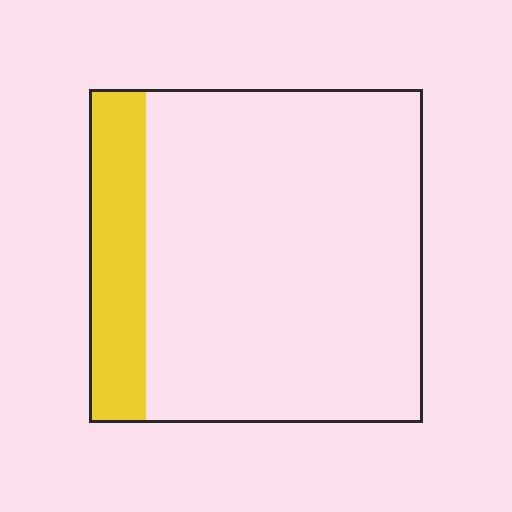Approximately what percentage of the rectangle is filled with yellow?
Approximately 15%.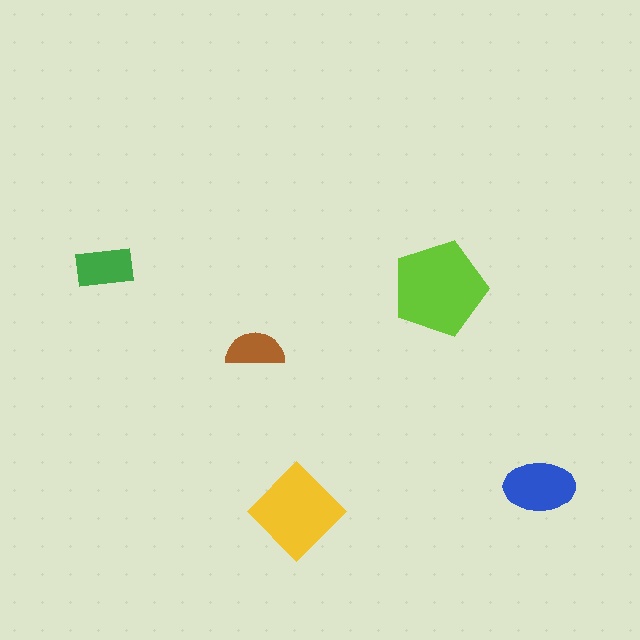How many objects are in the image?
There are 5 objects in the image.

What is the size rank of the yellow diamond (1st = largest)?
2nd.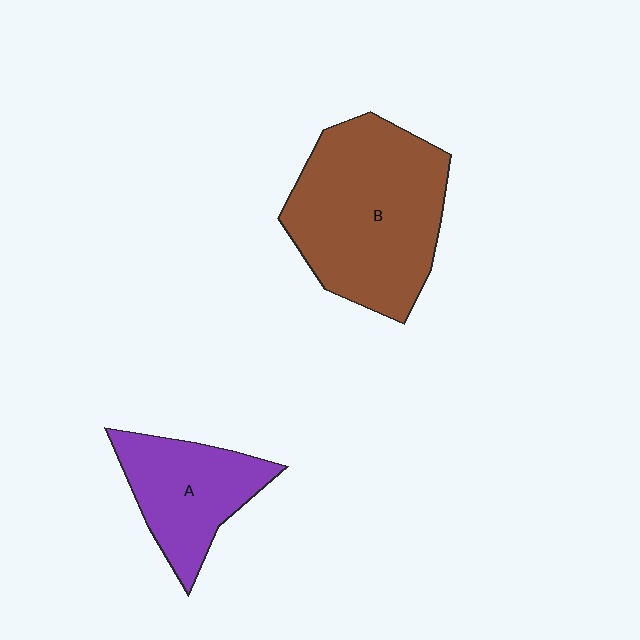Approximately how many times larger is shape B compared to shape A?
Approximately 1.8 times.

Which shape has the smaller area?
Shape A (purple).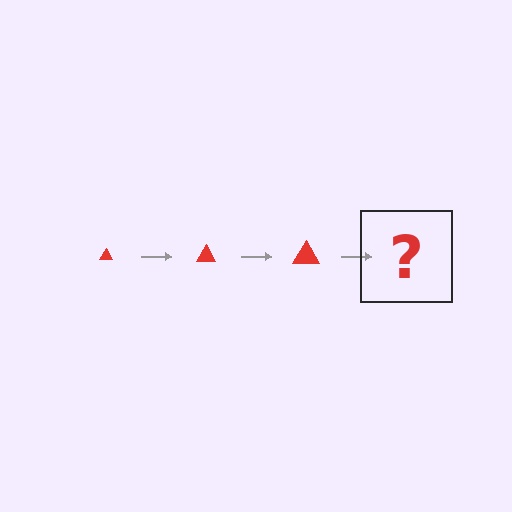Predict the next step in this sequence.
The next step is a red triangle, larger than the previous one.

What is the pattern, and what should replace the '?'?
The pattern is that the triangle gets progressively larger each step. The '?' should be a red triangle, larger than the previous one.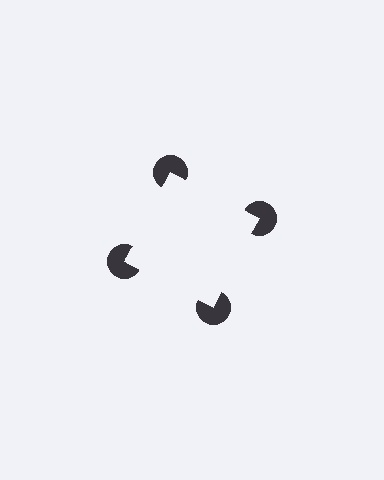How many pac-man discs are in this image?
There are 4 — one at each vertex of the illusory square.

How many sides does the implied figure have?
4 sides.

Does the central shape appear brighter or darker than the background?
It typically appears slightly brighter than the background, even though no actual brightness change is drawn.